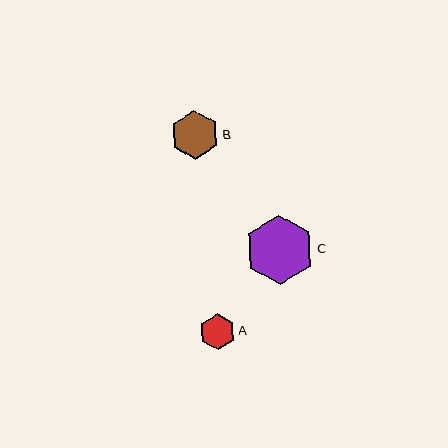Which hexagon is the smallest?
Hexagon A is the smallest with a size of approximately 35 pixels.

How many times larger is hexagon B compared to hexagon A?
Hexagon B is approximately 1.4 times the size of hexagon A.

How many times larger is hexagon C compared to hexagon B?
Hexagon C is approximately 1.4 times the size of hexagon B.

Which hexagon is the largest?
Hexagon C is the largest with a size of approximately 69 pixels.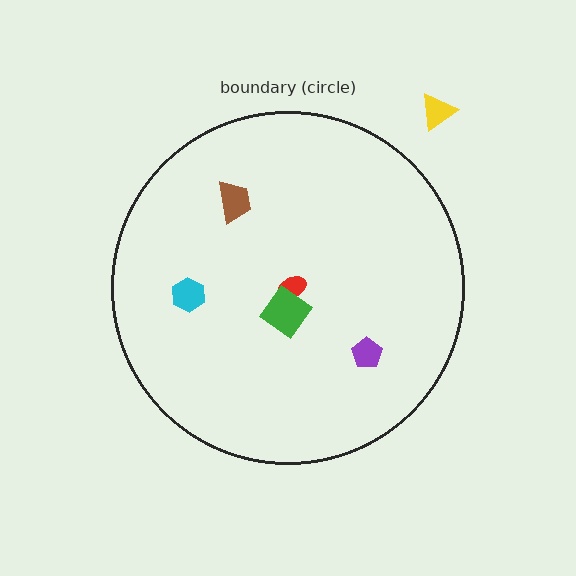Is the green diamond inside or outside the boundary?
Inside.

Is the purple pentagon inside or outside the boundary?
Inside.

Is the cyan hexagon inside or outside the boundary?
Inside.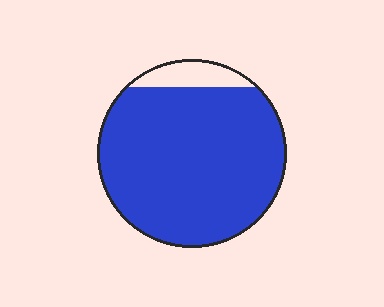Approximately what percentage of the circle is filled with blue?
Approximately 90%.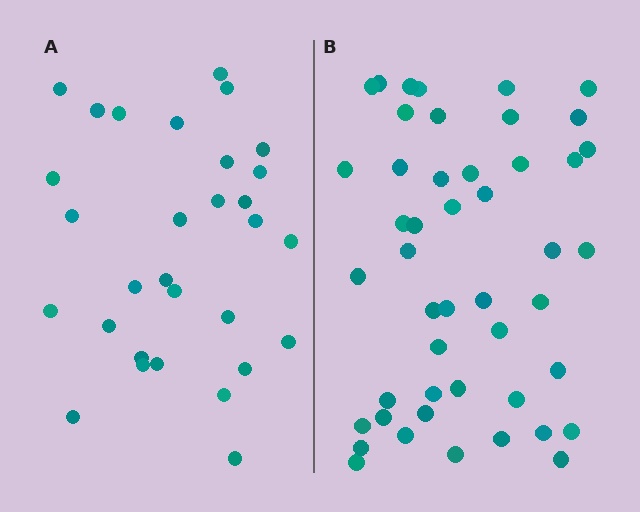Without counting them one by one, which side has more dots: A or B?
Region B (the right region) has more dots.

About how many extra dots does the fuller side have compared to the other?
Region B has approximately 15 more dots than region A.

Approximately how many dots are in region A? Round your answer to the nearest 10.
About 30 dots.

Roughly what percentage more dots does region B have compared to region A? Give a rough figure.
About 55% more.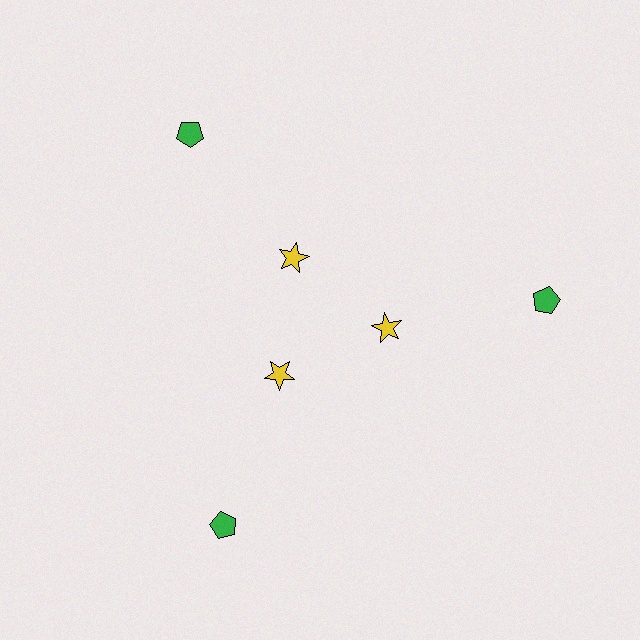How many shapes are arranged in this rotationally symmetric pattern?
There are 6 shapes, arranged in 3 groups of 2.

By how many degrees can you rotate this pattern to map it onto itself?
The pattern maps onto itself every 120 degrees of rotation.